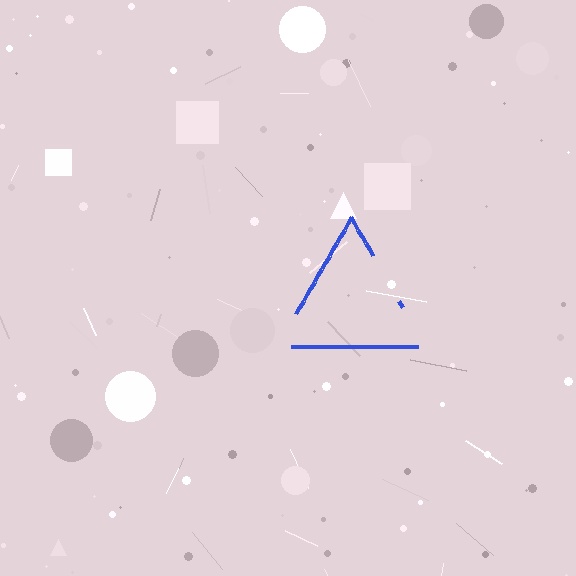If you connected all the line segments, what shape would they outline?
They would outline a triangle.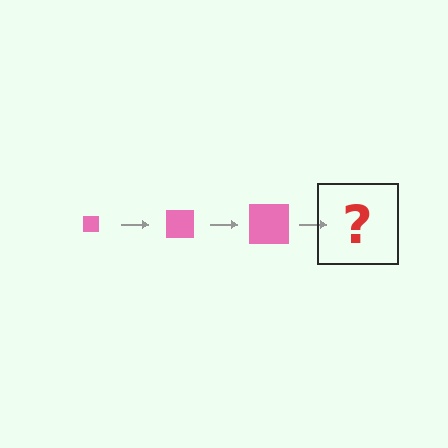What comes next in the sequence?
The next element should be a pink square, larger than the previous one.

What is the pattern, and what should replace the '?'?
The pattern is that the square gets progressively larger each step. The '?' should be a pink square, larger than the previous one.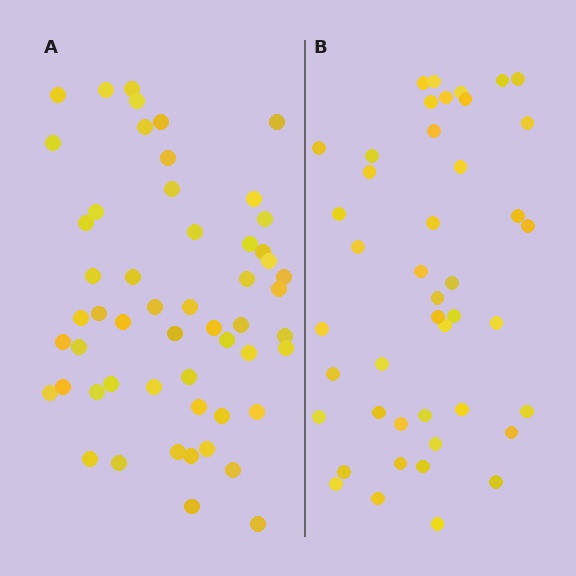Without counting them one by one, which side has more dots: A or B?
Region A (the left region) has more dots.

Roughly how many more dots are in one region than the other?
Region A has roughly 10 or so more dots than region B.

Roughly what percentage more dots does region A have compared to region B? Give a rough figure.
About 25% more.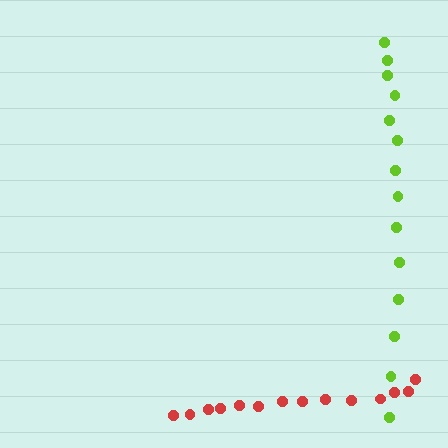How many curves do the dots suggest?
There are 2 distinct paths.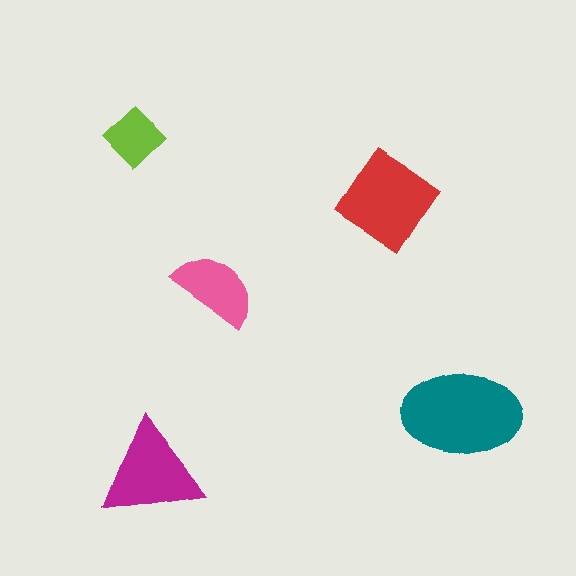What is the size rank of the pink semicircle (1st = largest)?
4th.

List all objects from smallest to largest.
The lime diamond, the pink semicircle, the magenta triangle, the red diamond, the teal ellipse.